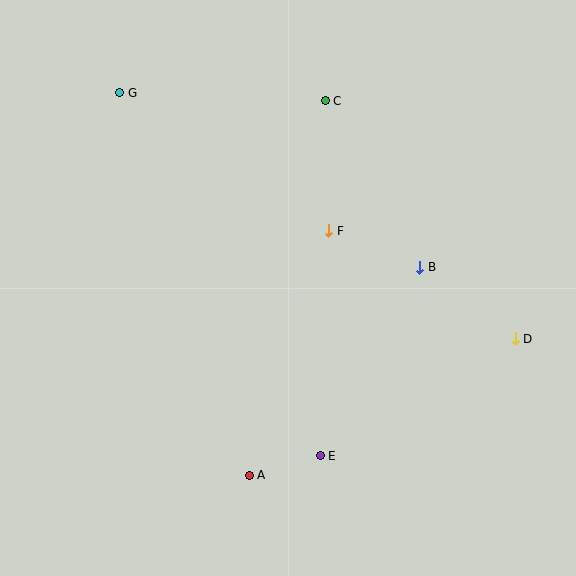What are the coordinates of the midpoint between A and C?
The midpoint between A and C is at (287, 288).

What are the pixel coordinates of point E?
Point E is at (320, 456).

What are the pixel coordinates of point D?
Point D is at (515, 339).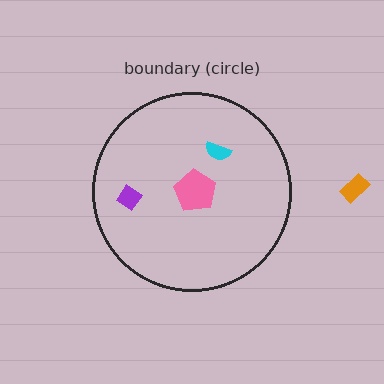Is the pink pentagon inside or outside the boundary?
Inside.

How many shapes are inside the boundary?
3 inside, 1 outside.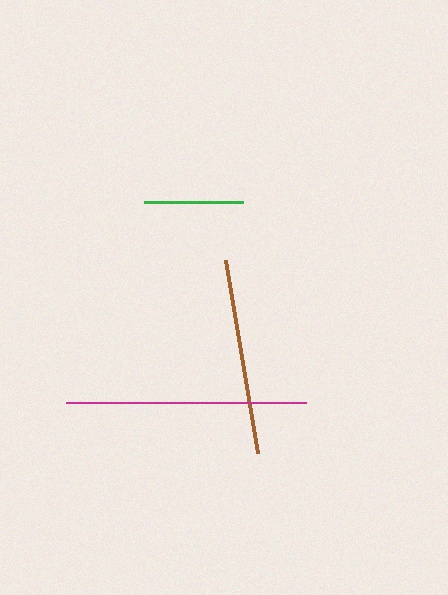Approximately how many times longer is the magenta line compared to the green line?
The magenta line is approximately 2.4 times the length of the green line.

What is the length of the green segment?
The green segment is approximately 100 pixels long.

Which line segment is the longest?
The magenta line is the longest at approximately 240 pixels.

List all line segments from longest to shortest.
From longest to shortest: magenta, brown, green.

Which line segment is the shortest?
The green line is the shortest at approximately 100 pixels.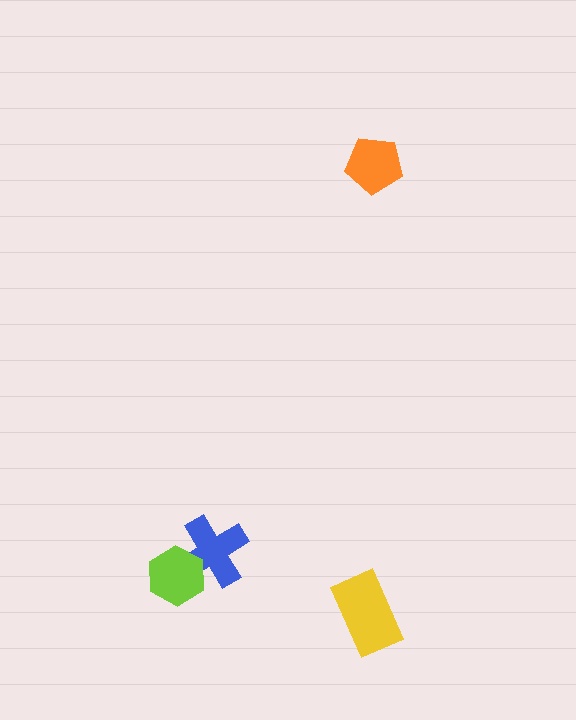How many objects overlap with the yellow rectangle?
0 objects overlap with the yellow rectangle.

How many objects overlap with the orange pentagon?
0 objects overlap with the orange pentagon.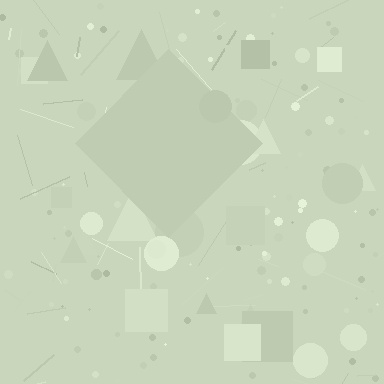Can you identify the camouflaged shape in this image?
The camouflaged shape is a diamond.